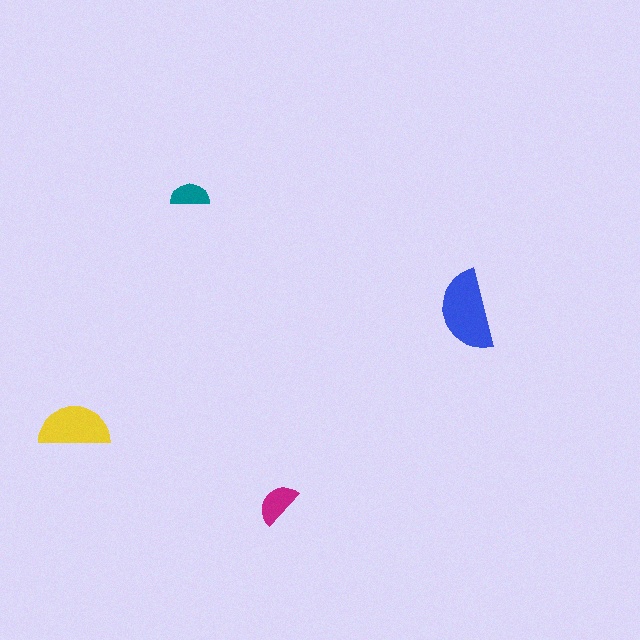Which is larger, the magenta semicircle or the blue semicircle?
The blue one.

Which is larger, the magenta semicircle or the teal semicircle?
The magenta one.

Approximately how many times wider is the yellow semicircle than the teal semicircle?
About 2 times wider.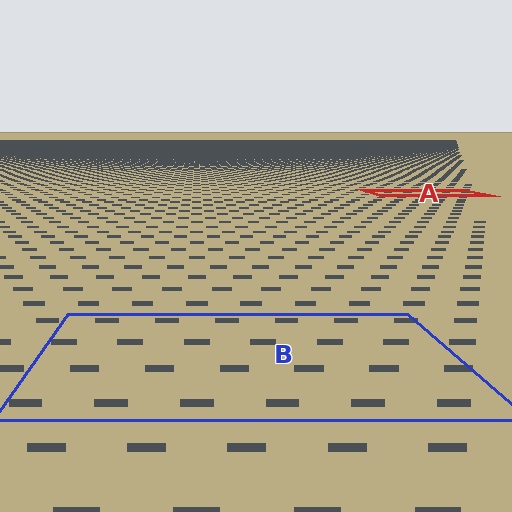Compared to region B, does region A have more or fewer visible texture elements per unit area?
Region A has more texture elements per unit area — they are packed more densely because it is farther away.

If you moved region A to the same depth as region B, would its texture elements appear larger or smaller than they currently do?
They would appear larger. At a closer depth, the same texture elements are projected at a bigger on-screen size.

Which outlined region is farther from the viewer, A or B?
Region A is farther from the viewer — the texture elements inside it appear smaller and more densely packed.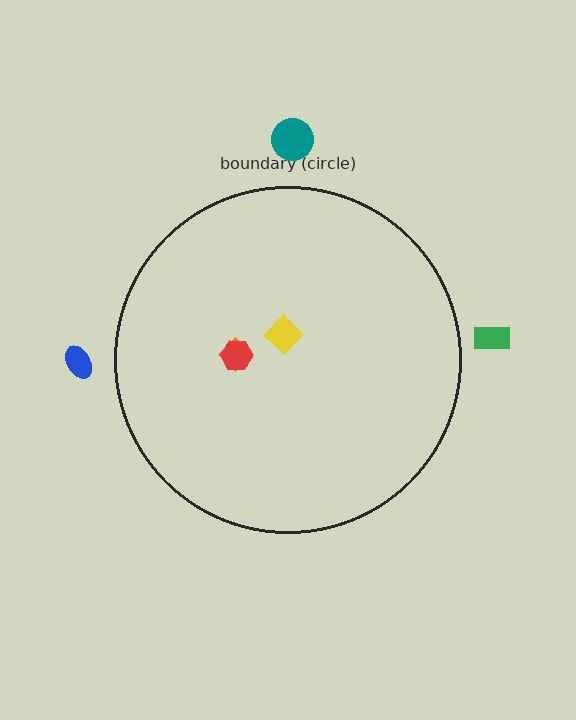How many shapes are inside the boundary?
3 inside, 3 outside.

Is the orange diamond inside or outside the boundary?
Inside.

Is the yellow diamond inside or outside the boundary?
Inside.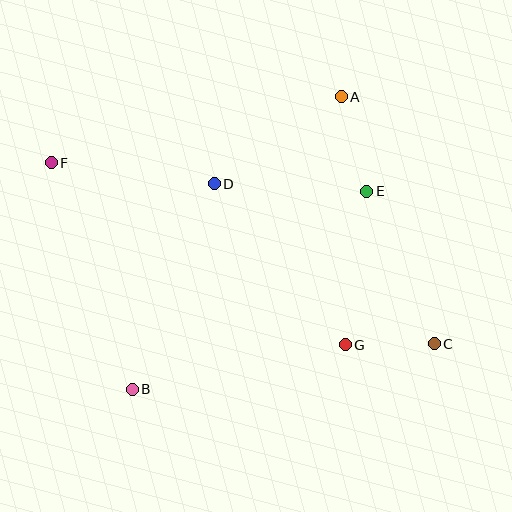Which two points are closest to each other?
Points C and G are closest to each other.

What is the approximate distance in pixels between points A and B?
The distance between A and B is approximately 360 pixels.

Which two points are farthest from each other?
Points C and F are farthest from each other.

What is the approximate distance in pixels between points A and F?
The distance between A and F is approximately 297 pixels.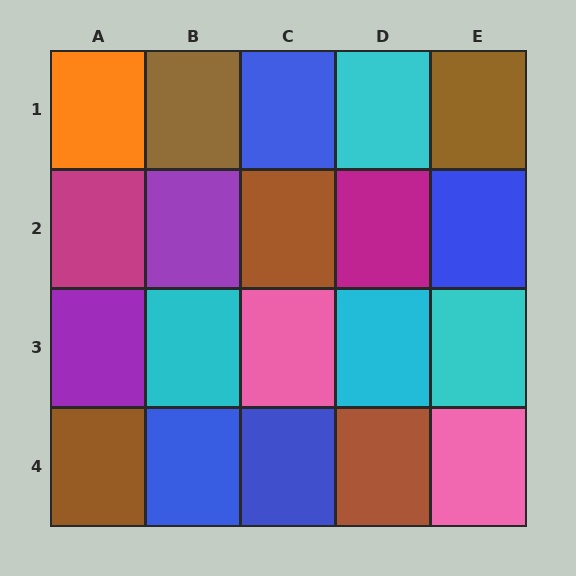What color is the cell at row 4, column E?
Pink.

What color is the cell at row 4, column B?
Blue.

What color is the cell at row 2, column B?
Purple.